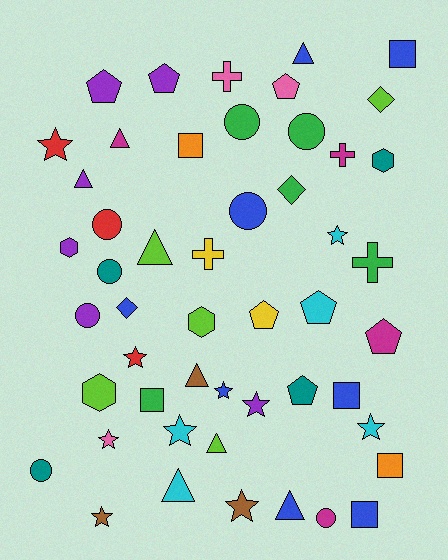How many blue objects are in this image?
There are 8 blue objects.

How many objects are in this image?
There are 50 objects.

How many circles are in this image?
There are 8 circles.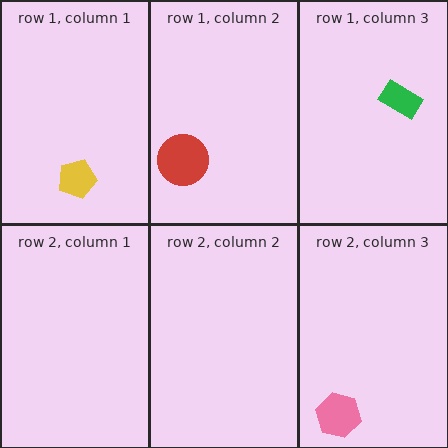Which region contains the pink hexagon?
The row 2, column 3 region.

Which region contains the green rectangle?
The row 1, column 3 region.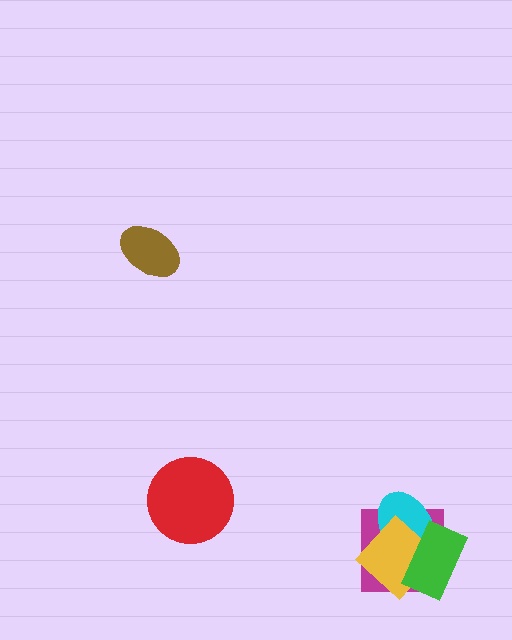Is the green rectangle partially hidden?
No, no other shape covers it.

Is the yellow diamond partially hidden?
Yes, it is partially covered by another shape.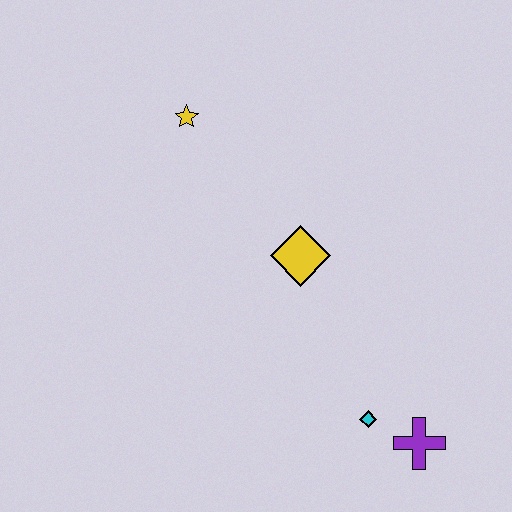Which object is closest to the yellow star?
The yellow diamond is closest to the yellow star.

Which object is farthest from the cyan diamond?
The yellow star is farthest from the cyan diamond.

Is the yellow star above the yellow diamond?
Yes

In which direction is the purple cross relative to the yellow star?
The purple cross is below the yellow star.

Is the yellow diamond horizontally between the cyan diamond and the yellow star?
Yes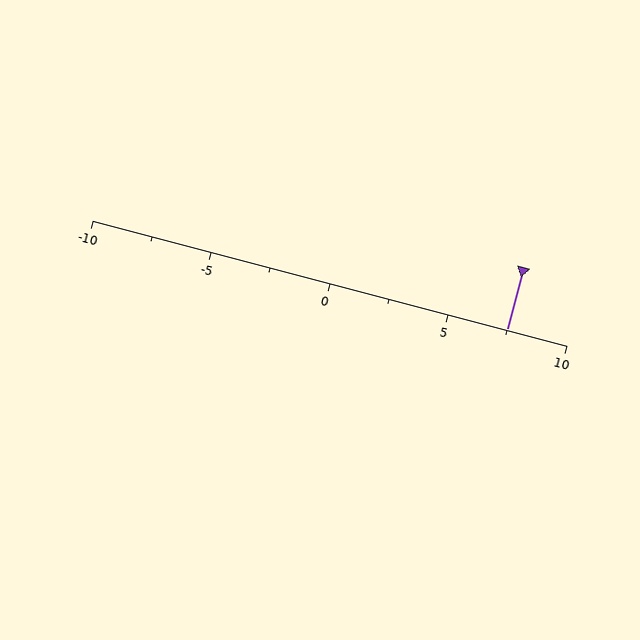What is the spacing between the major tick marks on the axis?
The major ticks are spaced 5 apart.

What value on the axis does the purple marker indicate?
The marker indicates approximately 7.5.